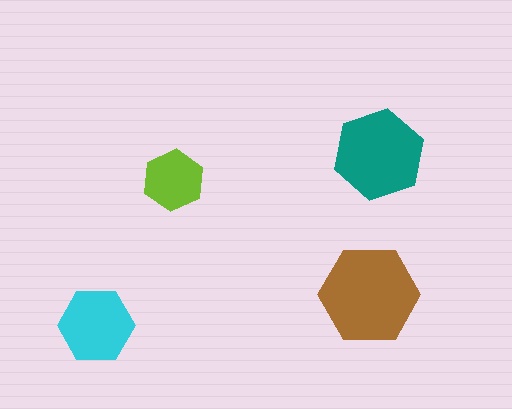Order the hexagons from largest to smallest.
the brown one, the teal one, the cyan one, the lime one.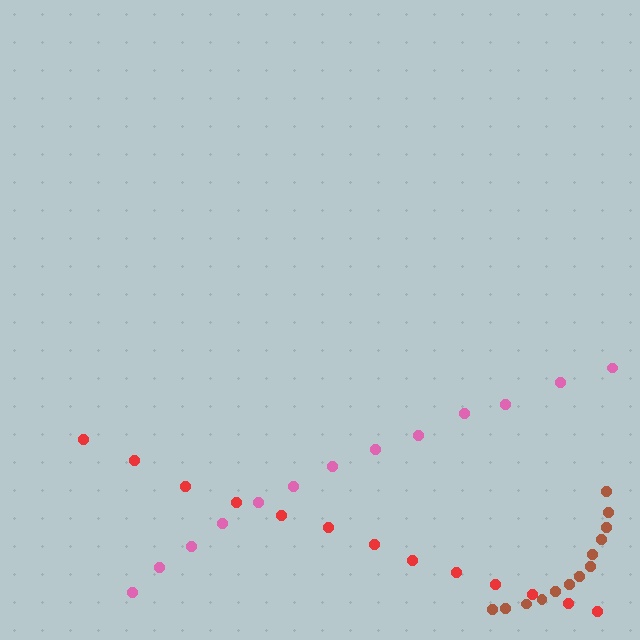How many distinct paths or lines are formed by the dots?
There are 3 distinct paths.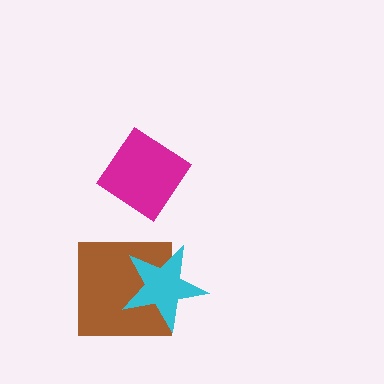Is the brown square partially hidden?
Yes, it is partially covered by another shape.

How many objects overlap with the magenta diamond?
0 objects overlap with the magenta diamond.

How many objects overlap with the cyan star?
1 object overlaps with the cyan star.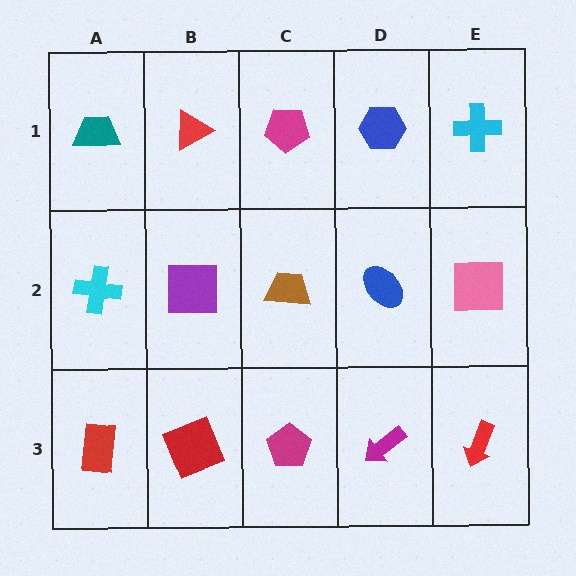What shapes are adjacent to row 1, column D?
A blue ellipse (row 2, column D), a magenta pentagon (row 1, column C), a cyan cross (row 1, column E).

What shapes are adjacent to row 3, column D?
A blue ellipse (row 2, column D), a magenta pentagon (row 3, column C), a red arrow (row 3, column E).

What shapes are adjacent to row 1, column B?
A purple square (row 2, column B), a teal trapezoid (row 1, column A), a magenta pentagon (row 1, column C).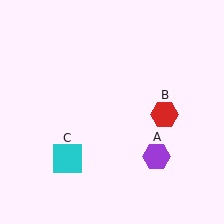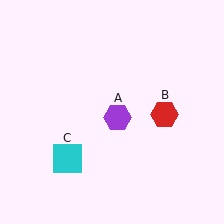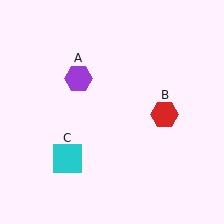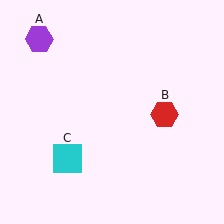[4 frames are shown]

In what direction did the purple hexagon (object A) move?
The purple hexagon (object A) moved up and to the left.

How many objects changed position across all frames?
1 object changed position: purple hexagon (object A).